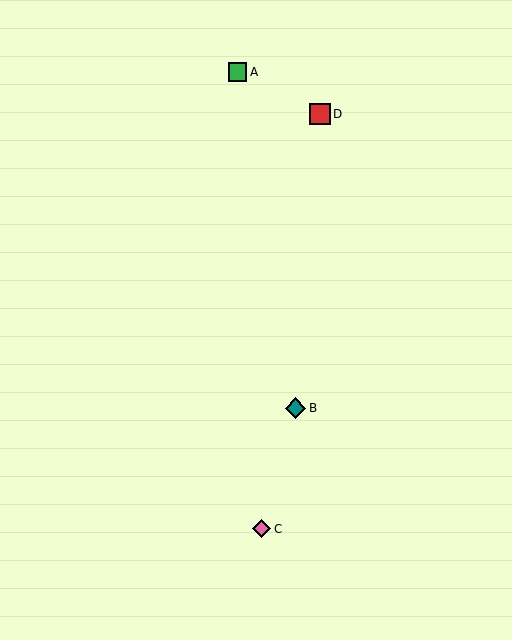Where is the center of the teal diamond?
The center of the teal diamond is at (295, 408).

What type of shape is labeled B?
Shape B is a teal diamond.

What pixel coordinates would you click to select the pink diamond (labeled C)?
Click at (262, 529) to select the pink diamond C.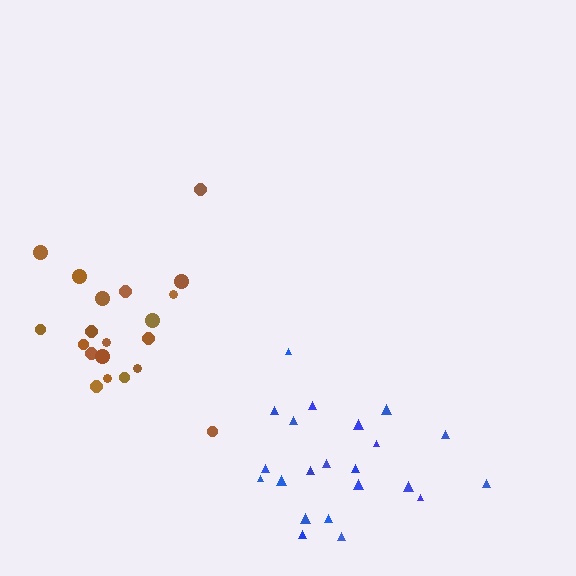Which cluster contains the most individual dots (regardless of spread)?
Blue (22).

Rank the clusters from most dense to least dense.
blue, brown.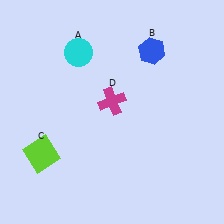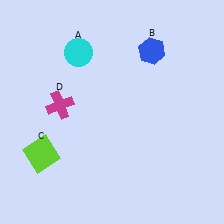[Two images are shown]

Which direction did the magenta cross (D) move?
The magenta cross (D) moved left.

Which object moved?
The magenta cross (D) moved left.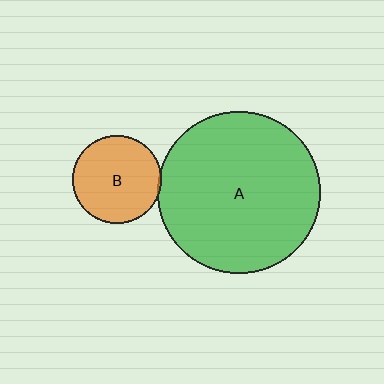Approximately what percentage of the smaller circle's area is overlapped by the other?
Approximately 5%.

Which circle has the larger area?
Circle A (green).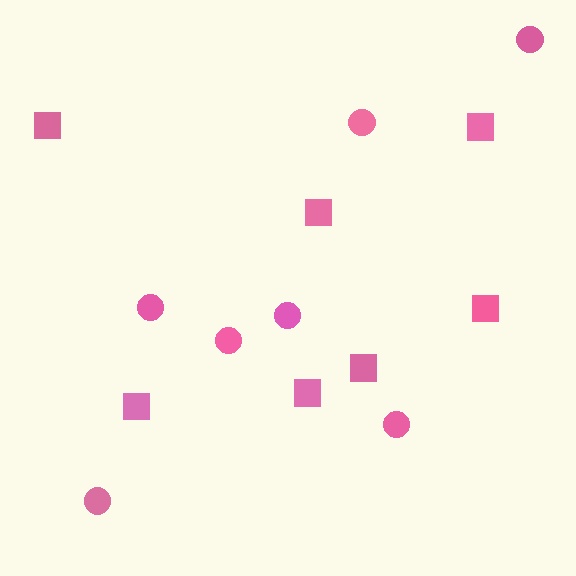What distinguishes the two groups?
There are 2 groups: one group of squares (7) and one group of circles (7).